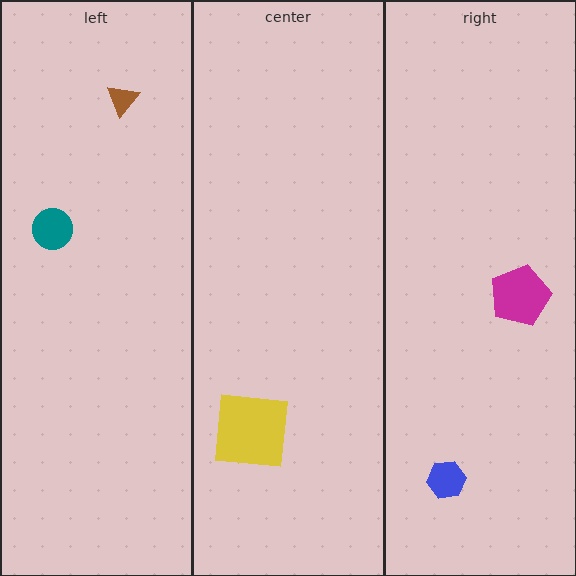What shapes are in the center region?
The yellow square.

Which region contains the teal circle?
The left region.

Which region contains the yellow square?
The center region.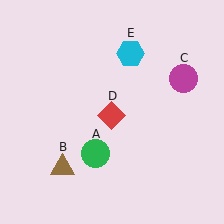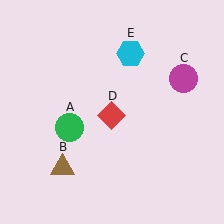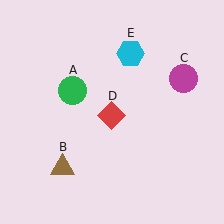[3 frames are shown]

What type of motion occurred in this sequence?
The green circle (object A) rotated clockwise around the center of the scene.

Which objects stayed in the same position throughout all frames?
Brown triangle (object B) and magenta circle (object C) and red diamond (object D) and cyan hexagon (object E) remained stationary.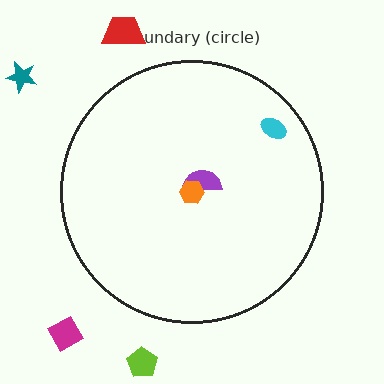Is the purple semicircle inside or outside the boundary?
Inside.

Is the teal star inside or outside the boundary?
Outside.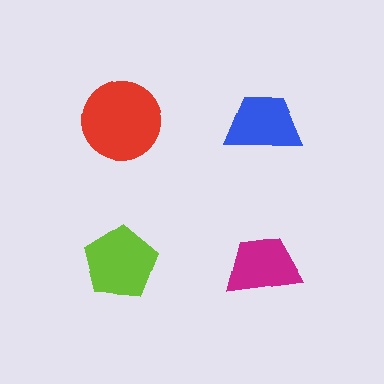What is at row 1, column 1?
A red circle.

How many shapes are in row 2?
2 shapes.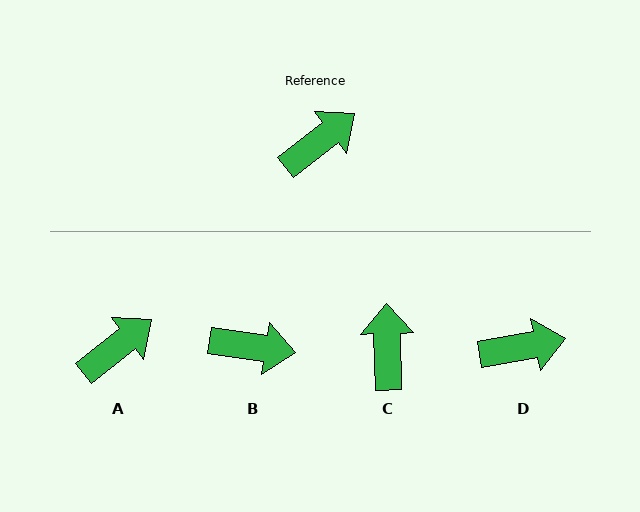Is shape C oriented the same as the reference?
No, it is off by about 54 degrees.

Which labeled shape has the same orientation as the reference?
A.